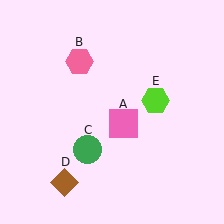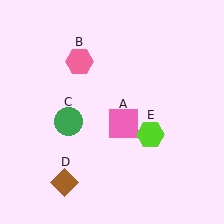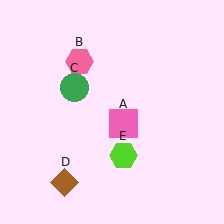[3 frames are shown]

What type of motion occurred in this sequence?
The green circle (object C), lime hexagon (object E) rotated clockwise around the center of the scene.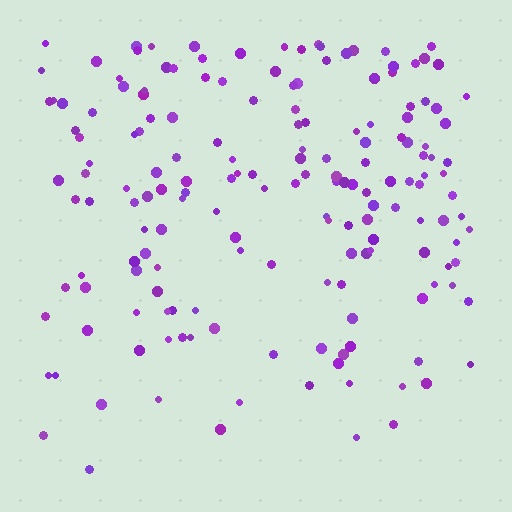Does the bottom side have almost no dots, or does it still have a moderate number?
Still a moderate number, just noticeably fewer than the top.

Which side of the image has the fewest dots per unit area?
The bottom.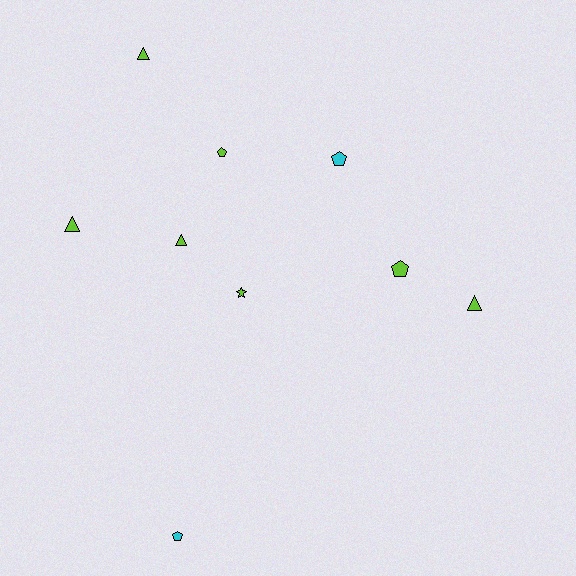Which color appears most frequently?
Lime, with 7 objects.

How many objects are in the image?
There are 9 objects.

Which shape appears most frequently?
Pentagon, with 4 objects.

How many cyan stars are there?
There are no cyan stars.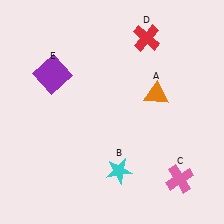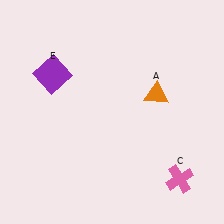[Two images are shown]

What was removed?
The cyan star (B), the red cross (D) were removed in Image 2.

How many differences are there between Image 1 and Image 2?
There are 2 differences between the two images.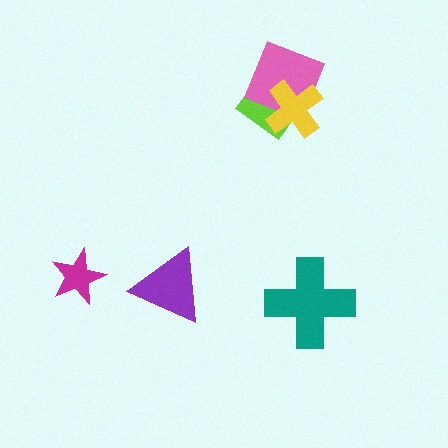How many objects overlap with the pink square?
2 objects overlap with the pink square.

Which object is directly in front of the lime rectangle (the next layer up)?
The pink square is directly in front of the lime rectangle.